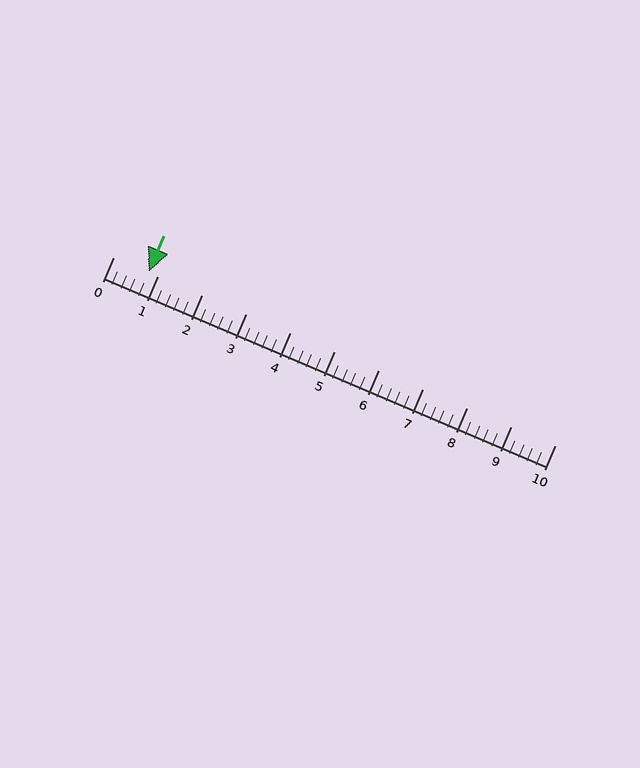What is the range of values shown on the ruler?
The ruler shows values from 0 to 10.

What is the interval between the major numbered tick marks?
The major tick marks are spaced 1 units apart.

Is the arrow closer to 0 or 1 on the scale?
The arrow is closer to 1.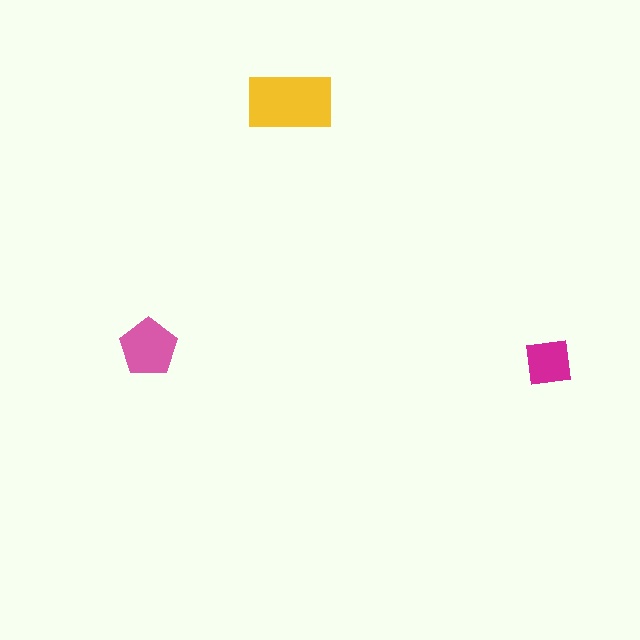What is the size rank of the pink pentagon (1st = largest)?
2nd.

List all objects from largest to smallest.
The yellow rectangle, the pink pentagon, the magenta square.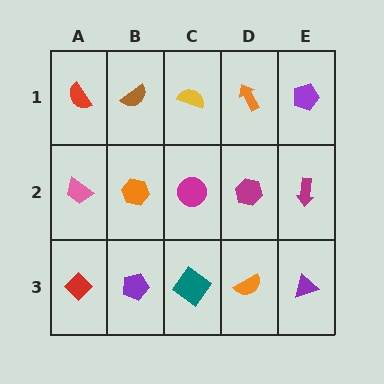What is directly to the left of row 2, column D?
A magenta circle.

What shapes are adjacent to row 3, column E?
A magenta arrow (row 2, column E), an orange semicircle (row 3, column D).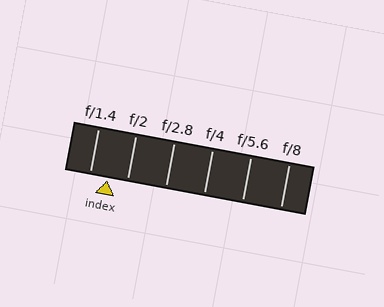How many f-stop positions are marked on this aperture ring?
There are 6 f-stop positions marked.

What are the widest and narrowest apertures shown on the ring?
The widest aperture shown is f/1.4 and the narrowest is f/8.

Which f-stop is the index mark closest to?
The index mark is closest to f/1.4.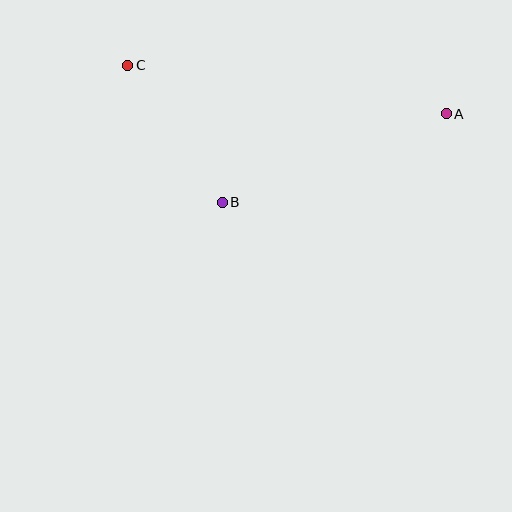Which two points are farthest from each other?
Points A and C are farthest from each other.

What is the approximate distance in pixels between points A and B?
The distance between A and B is approximately 241 pixels.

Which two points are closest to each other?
Points B and C are closest to each other.